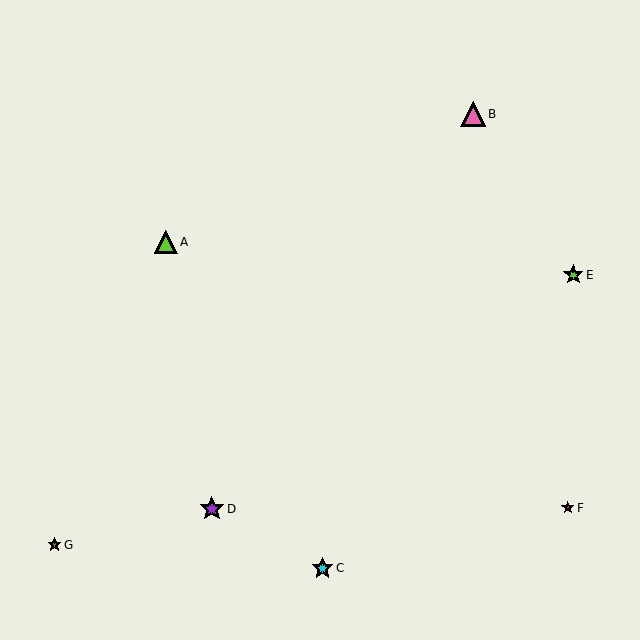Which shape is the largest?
The purple star (labeled D) is the largest.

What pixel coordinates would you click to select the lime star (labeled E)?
Click at (573, 275) to select the lime star E.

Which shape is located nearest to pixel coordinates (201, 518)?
The purple star (labeled D) at (212, 509) is nearest to that location.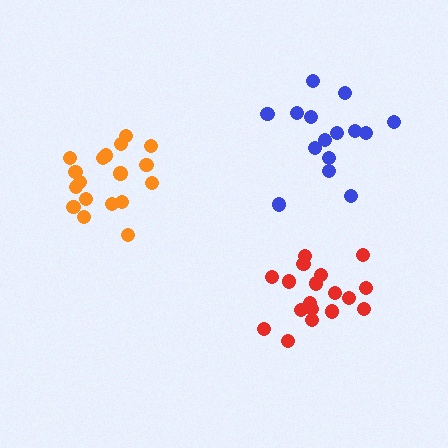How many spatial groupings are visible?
There are 3 spatial groupings.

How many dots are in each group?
Group 1: 15 dots, Group 2: 18 dots, Group 3: 18 dots (51 total).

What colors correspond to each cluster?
The clusters are colored: blue, red, orange.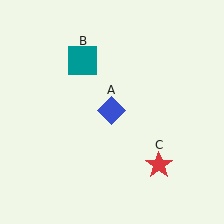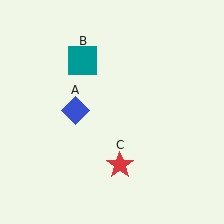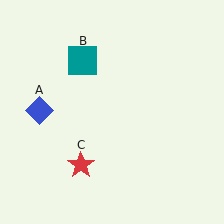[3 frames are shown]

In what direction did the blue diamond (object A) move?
The blue diamond (object A) moved left.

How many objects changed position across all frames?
2 objects changed position: blue diamond (object A), red star (object C).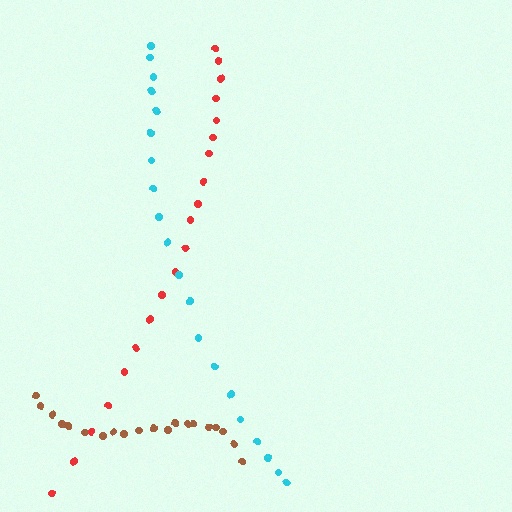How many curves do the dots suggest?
There are 3 distinct paths.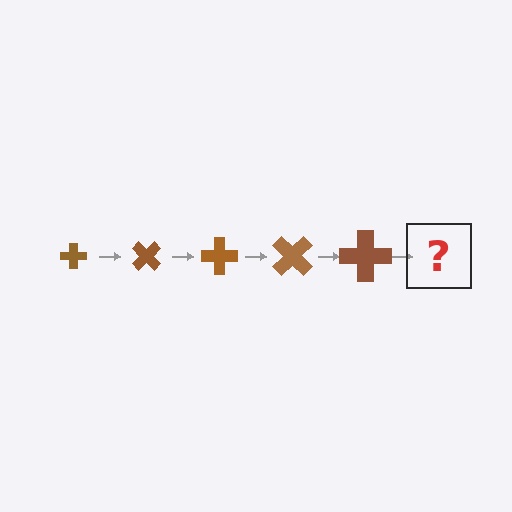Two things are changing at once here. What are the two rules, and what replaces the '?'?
The two rules are that the cross grows larger each step and it rotates 45 degrees each step. The '?' should be a cross, larger than the previous one and rotated 225 degrees from the start.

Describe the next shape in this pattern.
It should be a cross, larger than the previous one and rotated 225 degrees from the start.